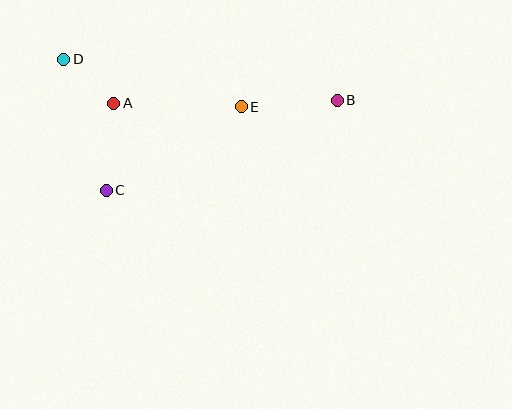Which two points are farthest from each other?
Points B and D are farthest from each other.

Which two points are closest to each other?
Points A and D are closest to each other.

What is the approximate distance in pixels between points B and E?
The distance between B and E is approximately 96 pixels.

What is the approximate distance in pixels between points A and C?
The distance between A and C is approximately 88 pixels.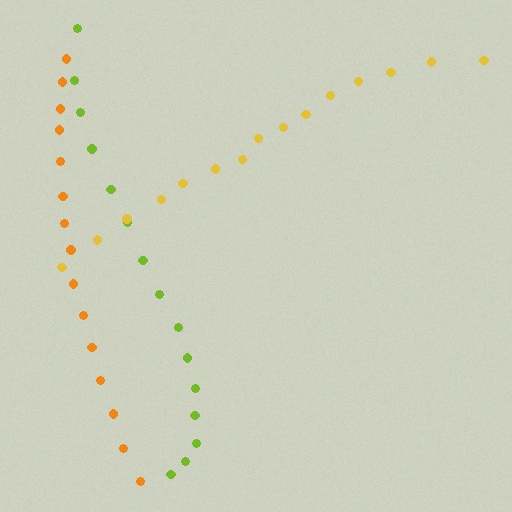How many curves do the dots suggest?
There are 3 distinct paths.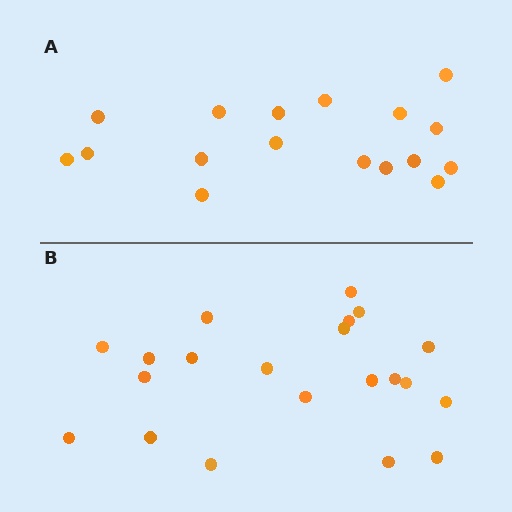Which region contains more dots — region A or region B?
Region B (the bottom region) has more dots.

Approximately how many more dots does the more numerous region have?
Region B has about 4 more dots than region A.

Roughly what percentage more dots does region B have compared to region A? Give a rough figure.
About 25% more.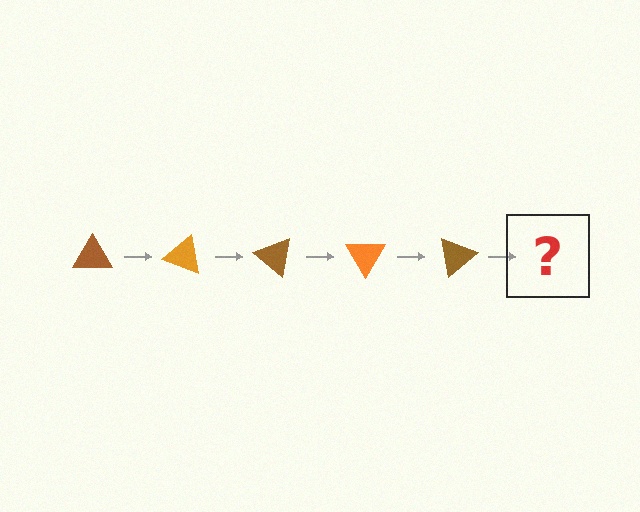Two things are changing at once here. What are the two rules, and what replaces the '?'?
The two rules are that it rotates 20 degrees each step and the color cycles through brown and orange. The '?' should be an orange triangle, rotated 100 degrees from the start.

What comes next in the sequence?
The next element should be an orange triangle, rotated 100 degrees from the start.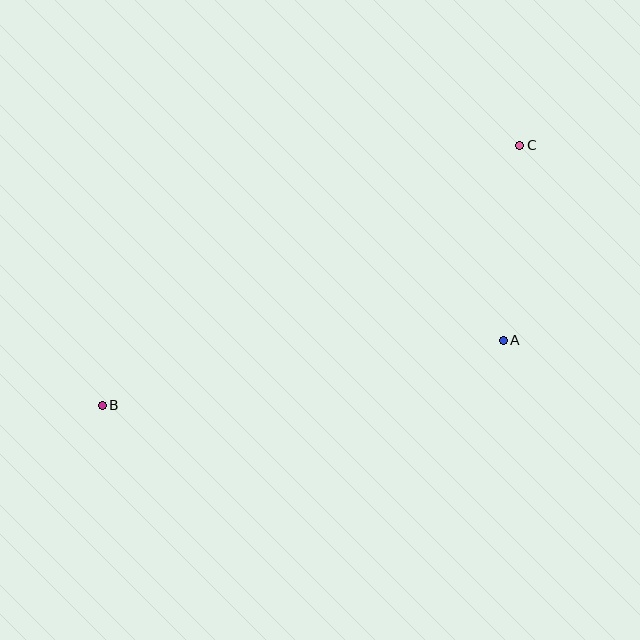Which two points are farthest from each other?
Points B and C are farthest from each other.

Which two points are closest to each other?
Points A and C are closest to each other.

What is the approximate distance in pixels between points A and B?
The distance between A and B is approximately 407 pixels.